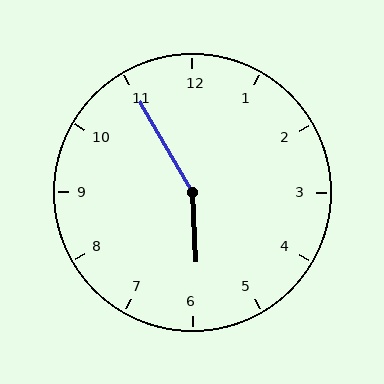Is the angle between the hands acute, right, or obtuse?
It is obtuse.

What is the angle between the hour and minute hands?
Approximately 152 degrees.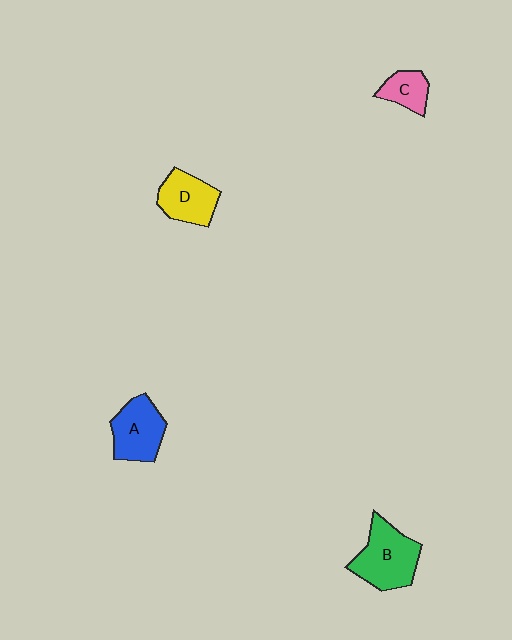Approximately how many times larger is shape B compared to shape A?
Approximately 1.2 times.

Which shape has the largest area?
Shape B (green).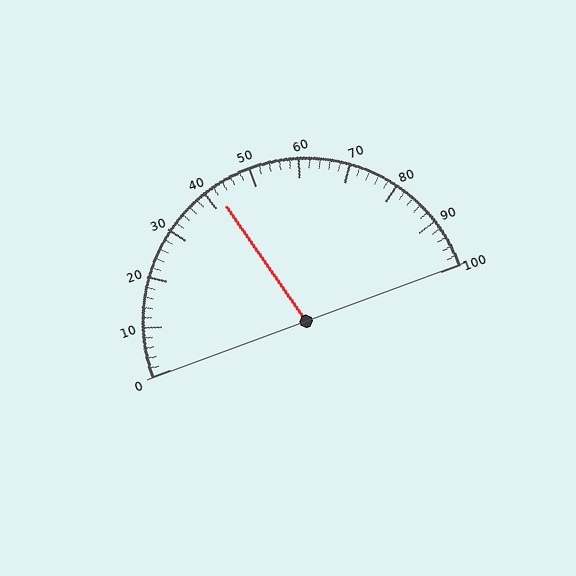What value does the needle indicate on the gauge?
The needle indicates approximately 42.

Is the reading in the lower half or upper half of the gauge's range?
The reading is in the lower half of the range (0 to 100).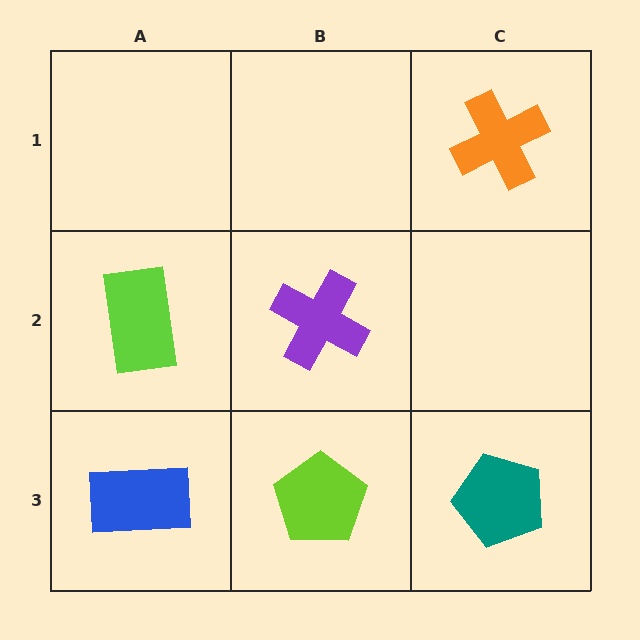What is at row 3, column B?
A lime pentagon.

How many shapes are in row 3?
3 shapes.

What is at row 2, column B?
A purple cross.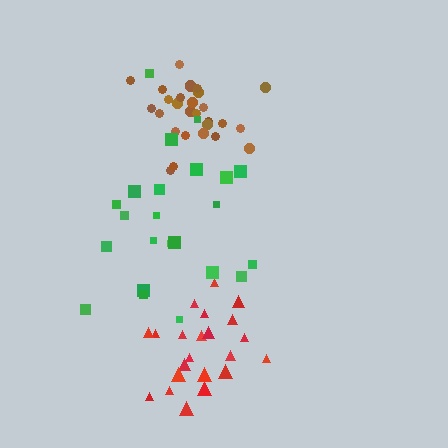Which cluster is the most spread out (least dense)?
Green.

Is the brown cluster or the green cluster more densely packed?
Brown.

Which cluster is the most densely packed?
Brown.